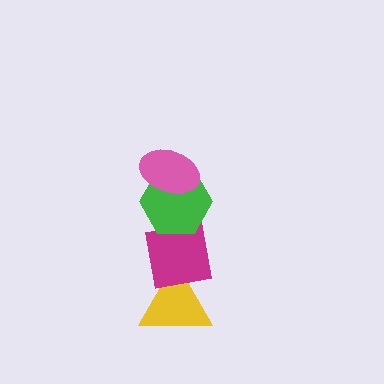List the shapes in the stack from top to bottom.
From top to bottom: the pink ellipse, the green hexagon, the magenta square, the yellow triangle.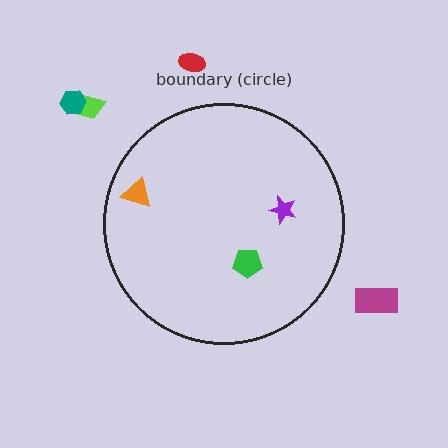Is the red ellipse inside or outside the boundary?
Outside.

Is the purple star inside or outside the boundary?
Inside.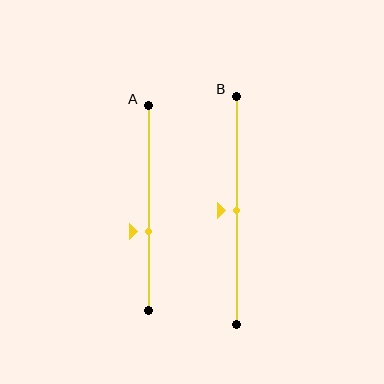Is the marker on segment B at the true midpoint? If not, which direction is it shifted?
Yes, the marker on segment B is at the true midpoint.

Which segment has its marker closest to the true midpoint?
Segment B has its marker closest to the true midpoint.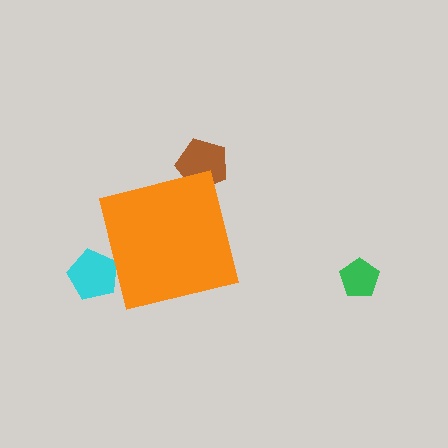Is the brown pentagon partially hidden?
Yes, the brown pentagon is partially hidden behind the orange square.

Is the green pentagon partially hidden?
No, the green pentagon is fully visible.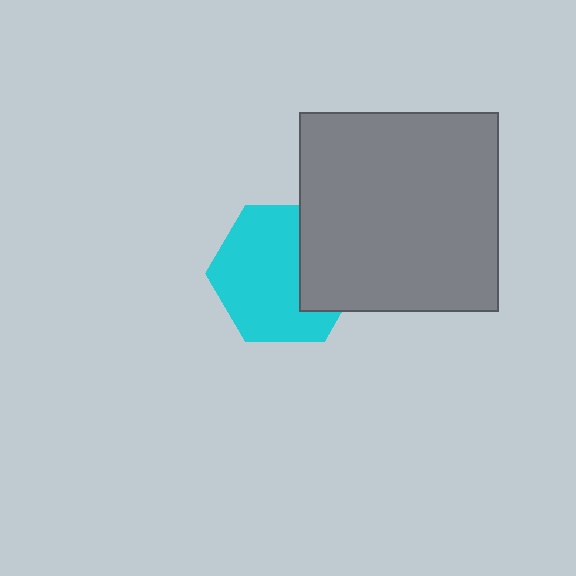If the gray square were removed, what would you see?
You would see the complete cyan hexagon.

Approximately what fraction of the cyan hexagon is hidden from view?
Roughly 31% of the cyan hexagon is hidden behind the gray square.